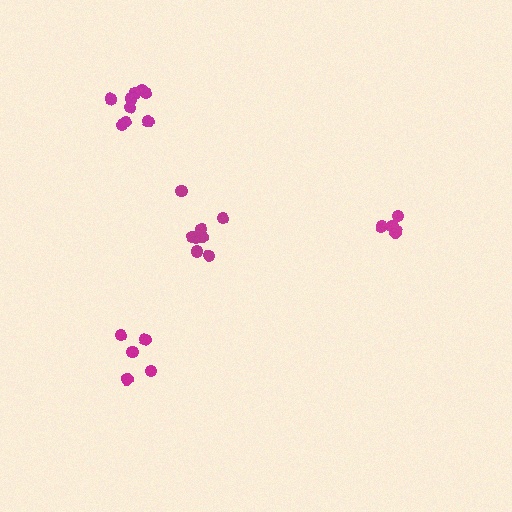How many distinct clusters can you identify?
There are 4 distinct clusters.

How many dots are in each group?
Group 1: 9 dots, Group 2: 5 dots, Group 3: 5 dots, Group 4: 8 dots (27 total).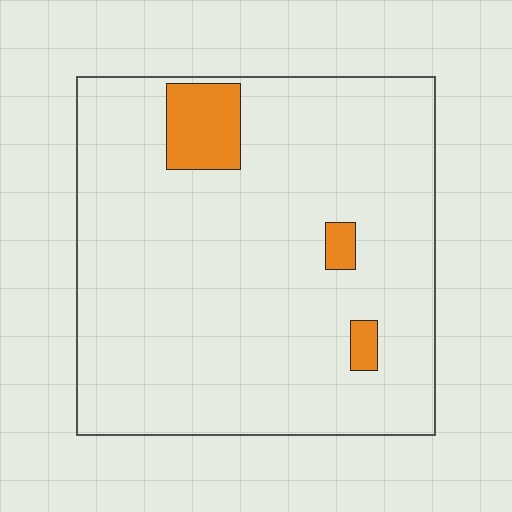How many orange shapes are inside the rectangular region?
3.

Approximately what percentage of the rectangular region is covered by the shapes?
Approximately 5%.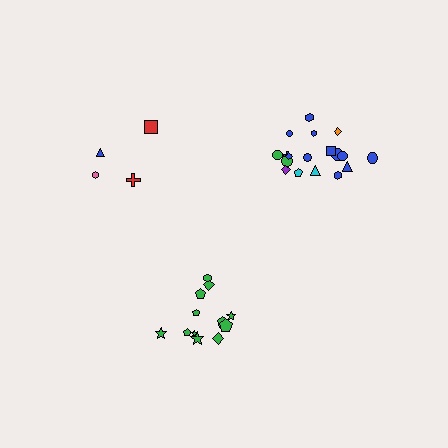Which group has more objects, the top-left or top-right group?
The top-right group.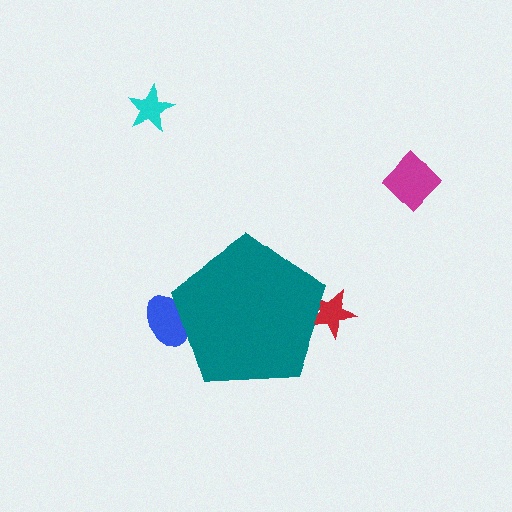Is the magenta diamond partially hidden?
No, the magenta diamond is fully visible.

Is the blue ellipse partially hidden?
Yes, the blue ellipse is partially hidden behind the teal pentagon.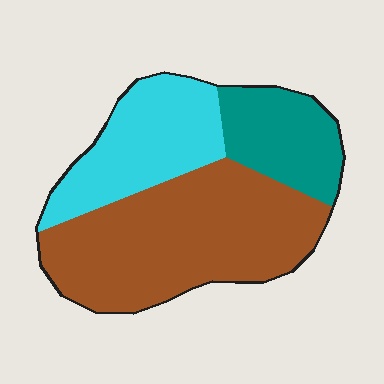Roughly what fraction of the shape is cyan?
Cyan covers 27% of the shape.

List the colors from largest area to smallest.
From largest to smallest: brown, cyan, teal.